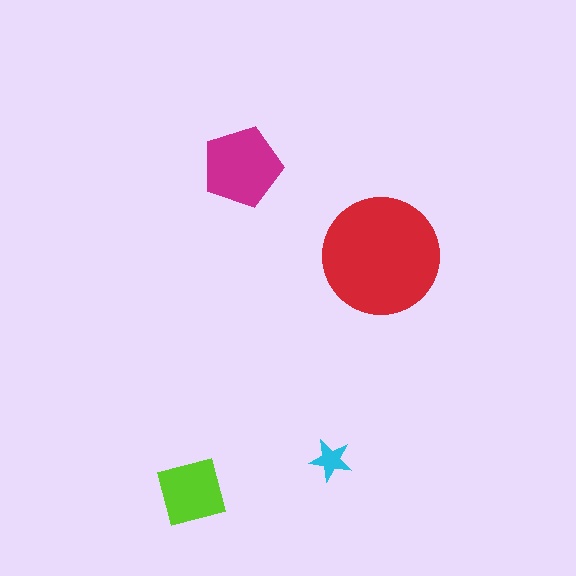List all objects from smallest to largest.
The cyan star, the lime square, the magenta pentagon, the red circle.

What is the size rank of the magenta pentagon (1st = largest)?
2nd.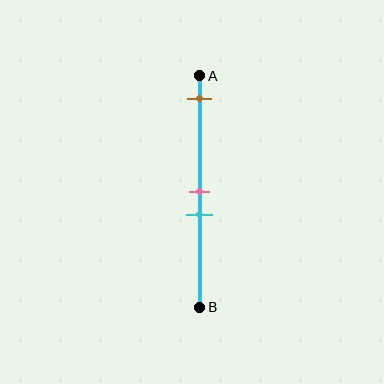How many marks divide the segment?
There are 3 marks dividing the segment.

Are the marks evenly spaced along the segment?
No, the marks are not evenly spaced.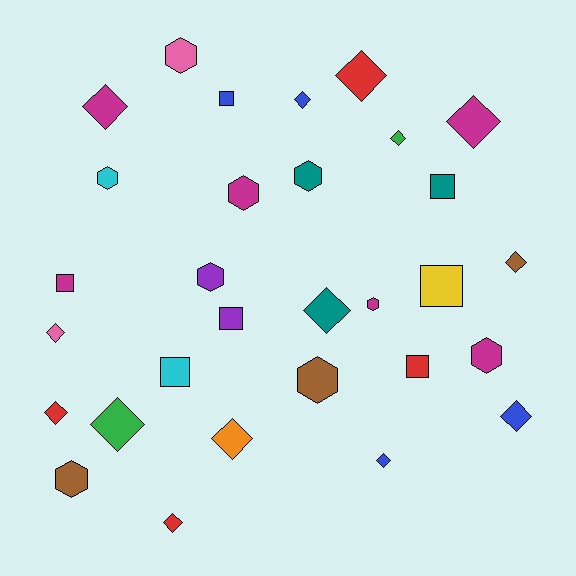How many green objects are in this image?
There are 2 green objects.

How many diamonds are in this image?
There are 14 diamonds.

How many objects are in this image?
There are 30 objects.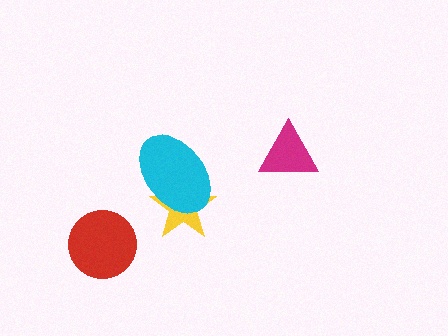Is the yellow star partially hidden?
Yes, it is partially covered by another shape.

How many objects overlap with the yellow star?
1 object overlaps with the yellow star.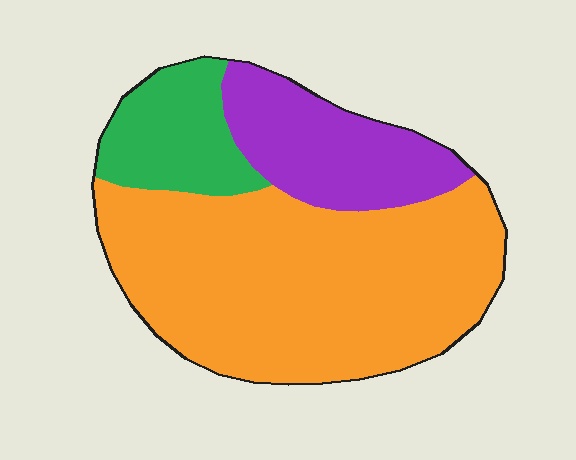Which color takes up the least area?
Green, at roughly 15%.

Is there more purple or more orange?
Orange.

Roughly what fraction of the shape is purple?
Purple takes up about one fifth (1/5) of the shape.